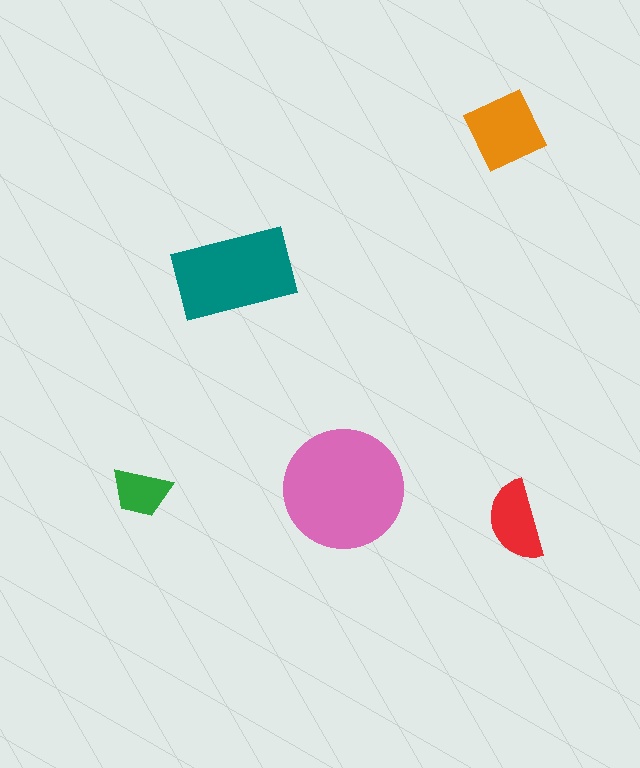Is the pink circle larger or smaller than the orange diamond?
Larger.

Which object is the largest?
The pink circle.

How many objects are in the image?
There are 5 objects in the image.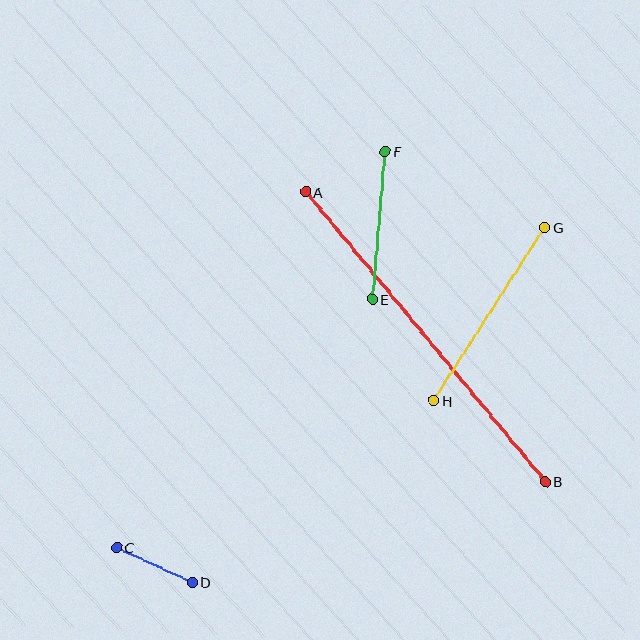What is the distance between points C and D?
The distance is approximately 83 pixels.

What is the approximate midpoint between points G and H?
The midpoint is at approximately (489, 314) pixels.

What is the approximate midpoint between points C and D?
The midpoint is at approximately (154, 565) pixels.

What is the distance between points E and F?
The distance is approximately 149 pixels.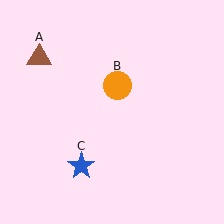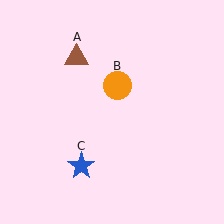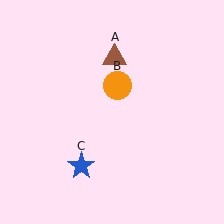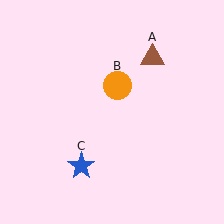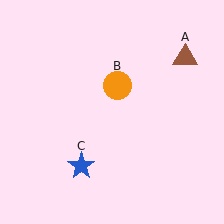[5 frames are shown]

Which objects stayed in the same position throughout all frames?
Orange circle (object B) and blue star (object C) remained stationary.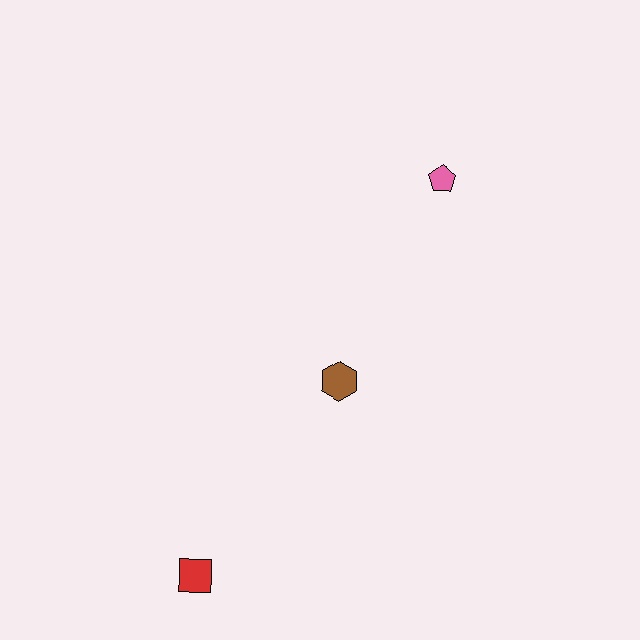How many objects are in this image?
There are 3 objects.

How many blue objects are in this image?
There are no blue objects.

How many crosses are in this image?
There are no crosses.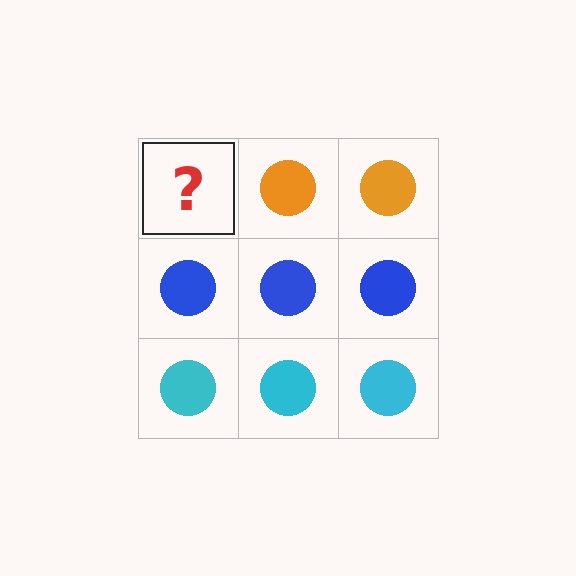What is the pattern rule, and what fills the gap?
The rule is that each row has a consistent color. The gap should be filled with an orange circle.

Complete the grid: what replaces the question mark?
The question mark should be replaced with an orange circle.